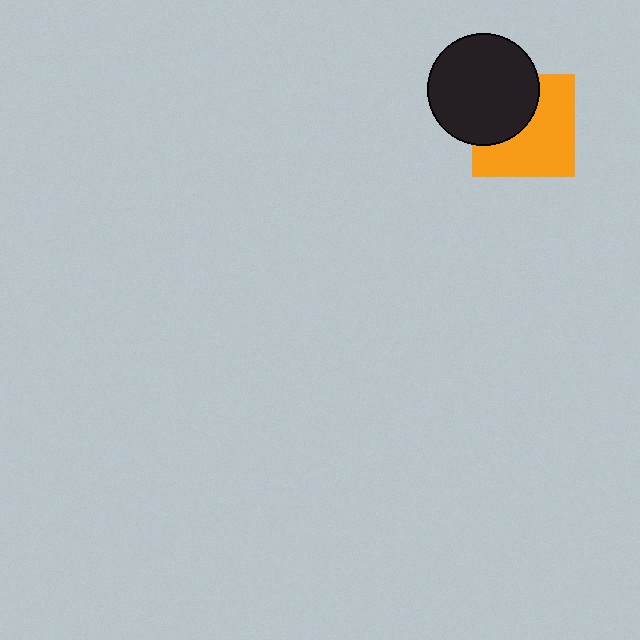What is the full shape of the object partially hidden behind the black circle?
The partially hidden object is an orange square.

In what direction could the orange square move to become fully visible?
The orange square could move toward the lower-right. That would shift it out from behind the black circle entirely.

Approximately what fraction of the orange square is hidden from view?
Roughly 39% of the orange square is hidden behind the black circle.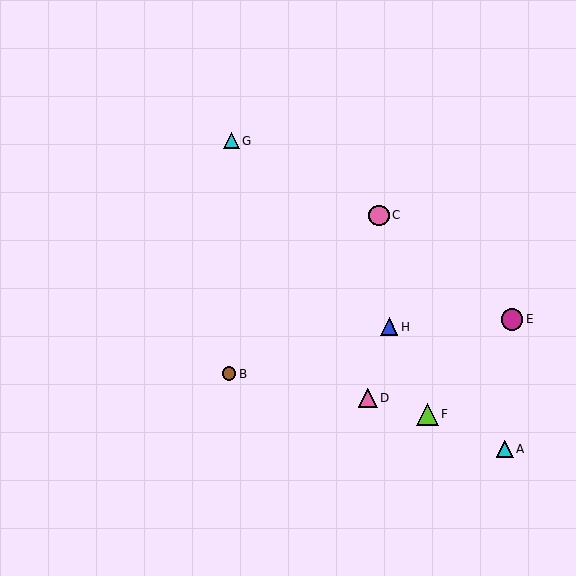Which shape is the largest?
The lime triangle (labeled F) is the largest.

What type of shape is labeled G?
Shape G is a cyan triangle.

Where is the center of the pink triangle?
The center of the pink triangle is at (368, 398).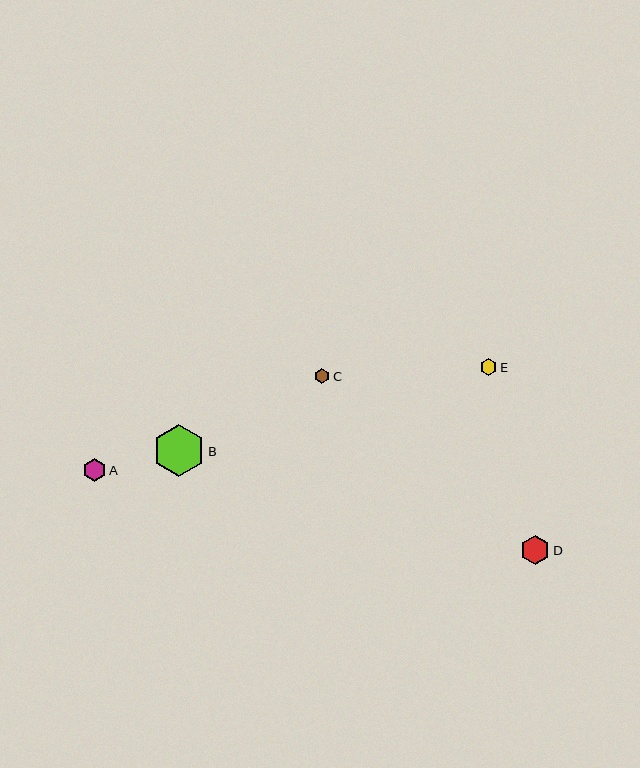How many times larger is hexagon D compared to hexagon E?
Hexagon D is approximately 1.7 times the size of hexagon E.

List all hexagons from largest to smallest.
From largest to smallest: B, D, A, E, C.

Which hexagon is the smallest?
Hexagon C is the smallest with a size of approximately 15 pixels.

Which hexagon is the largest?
Hexagon B is the largest with a size of approximately 52 pixels.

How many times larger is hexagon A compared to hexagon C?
Hexagon A is approximately 1.5 times the size of hexagon C.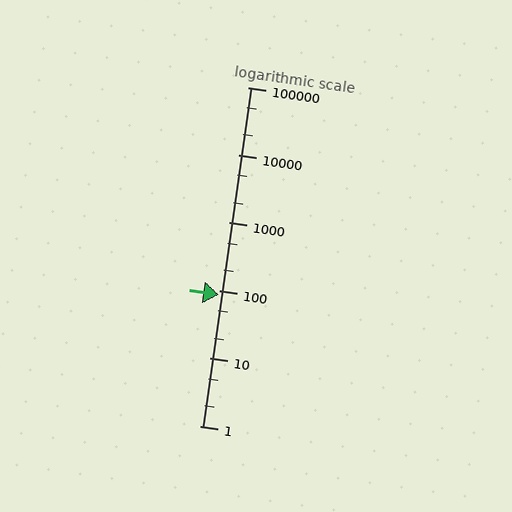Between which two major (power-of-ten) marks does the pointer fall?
The pointer is between 10 and 100.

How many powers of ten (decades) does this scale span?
The scale spans 5 decades, from 1 to 100000.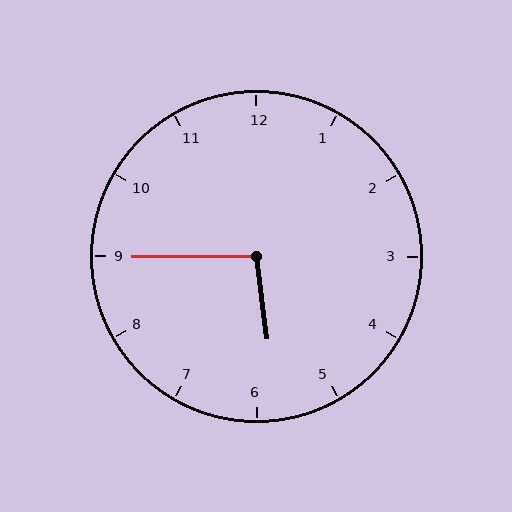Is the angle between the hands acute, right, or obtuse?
It is obtuse.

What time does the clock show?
5:45.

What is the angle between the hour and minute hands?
Approximately 98 degrees.